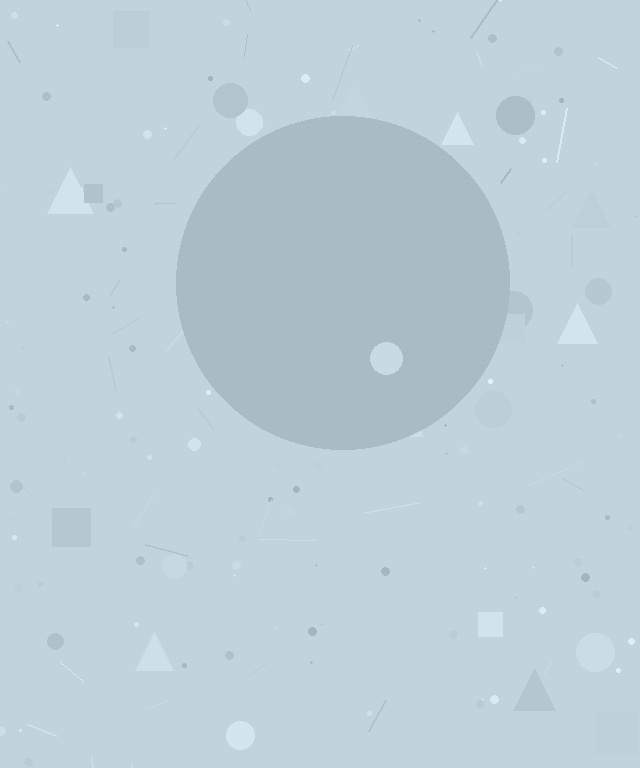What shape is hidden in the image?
A circle is hidden in the image.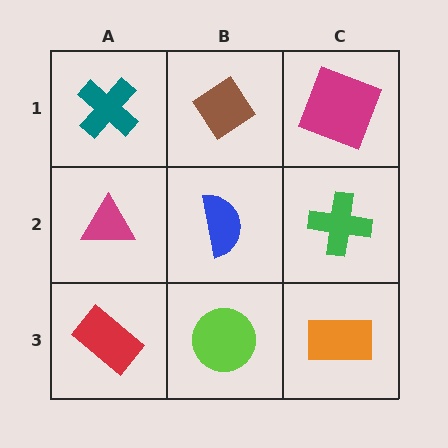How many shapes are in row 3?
3 shapes.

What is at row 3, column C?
An orange rectangle.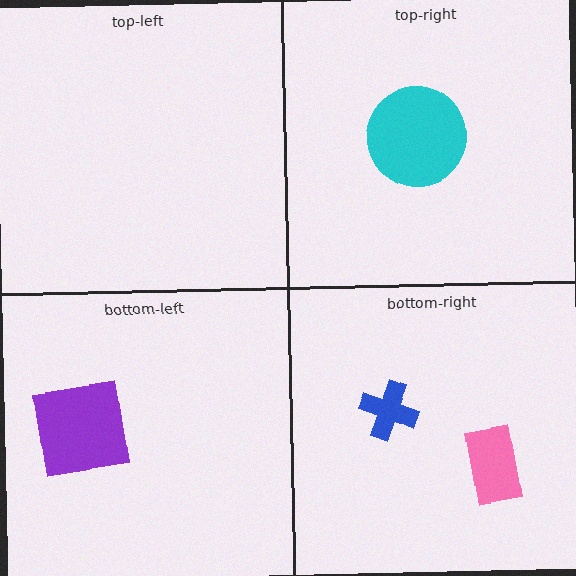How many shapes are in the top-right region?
1.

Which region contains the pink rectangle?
The bottom-right region.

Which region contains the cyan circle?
The top-right region.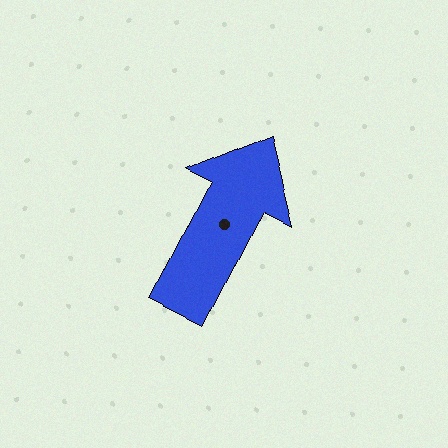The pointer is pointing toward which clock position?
Roughly 1 o'clock.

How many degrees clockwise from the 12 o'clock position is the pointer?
Approximately 27 degrees.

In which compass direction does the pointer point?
Northeast.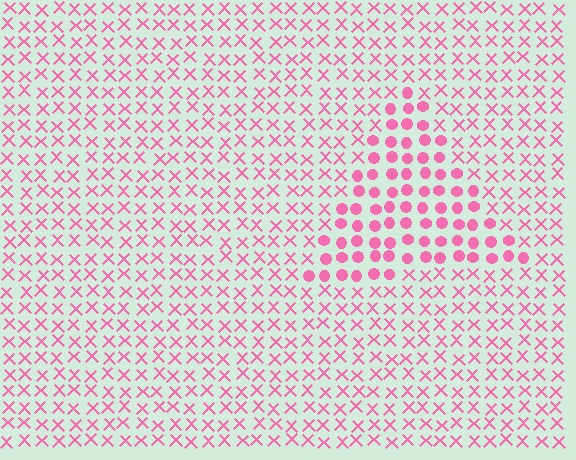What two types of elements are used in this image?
The image uses circles inside the triangle region and X marks outside it.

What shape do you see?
I see a triangle.